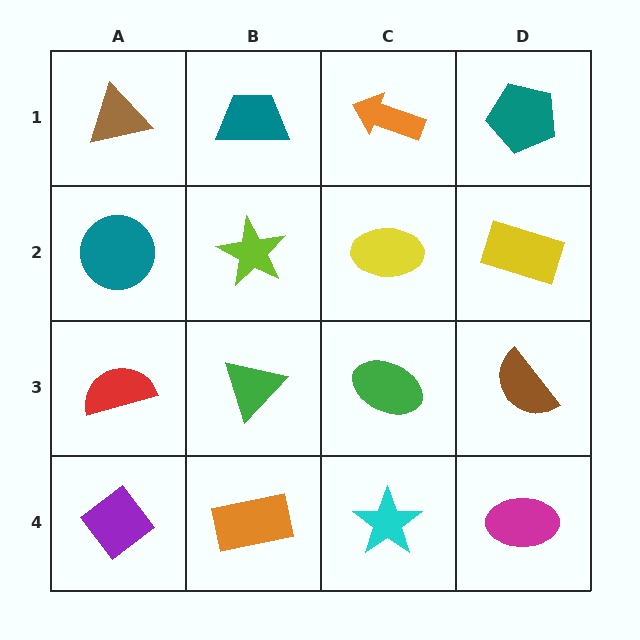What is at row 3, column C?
A green ellipse.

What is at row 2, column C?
A yellow ellipse.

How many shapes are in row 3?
4 shapes.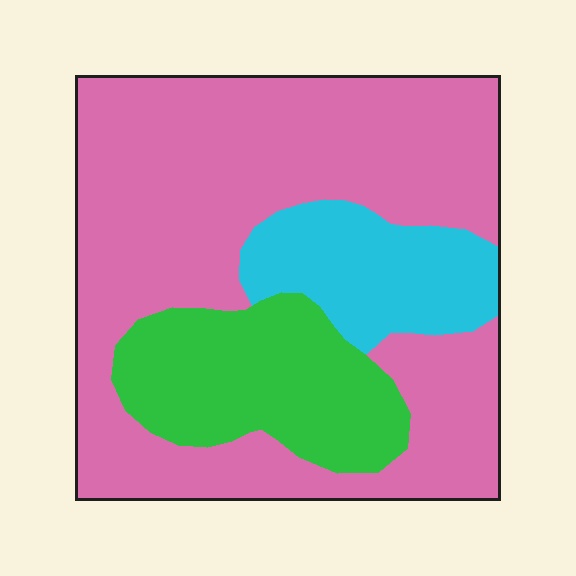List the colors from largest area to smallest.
From largest to smallest: pink, green, cyan.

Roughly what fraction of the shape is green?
Green covers 20% of the shape.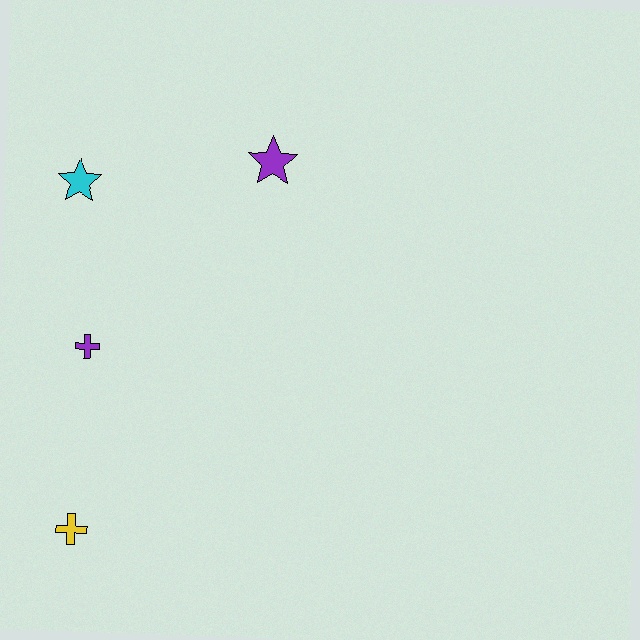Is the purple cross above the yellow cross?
Yes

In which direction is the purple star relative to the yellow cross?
The purple star is above the yellow cross.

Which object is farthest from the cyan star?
The yellow cross is farthest from the cyan star.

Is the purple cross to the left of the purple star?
Yes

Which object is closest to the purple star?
The cyan star is closest to the purple star.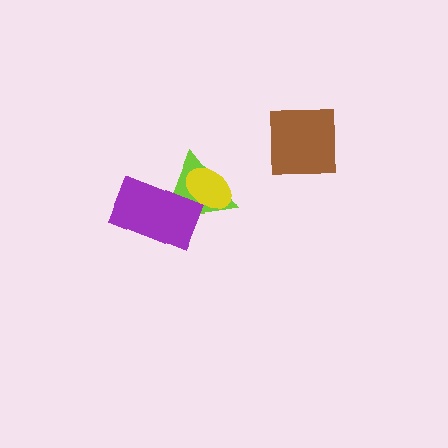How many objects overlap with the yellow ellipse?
2 objects overlap with the yellow ellipse.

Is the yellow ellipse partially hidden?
Yes, it is partially covered by another shape.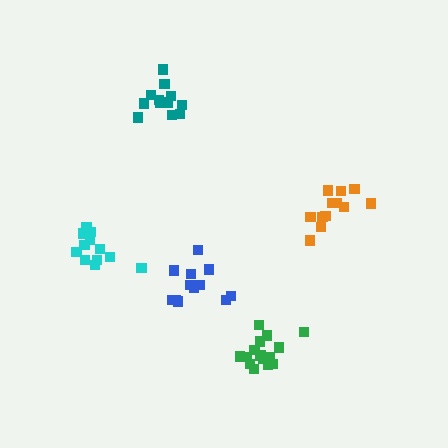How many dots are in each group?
Group 1: 12 dots, Group 2: 15 dots, Group 3: 12 dots, Group 4: 12 dots, Group 5: 13 dots (64 total).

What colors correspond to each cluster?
The clusters are colored: blue, green, orange, teal, cyan.